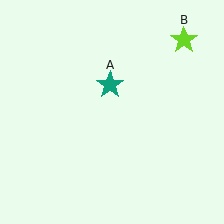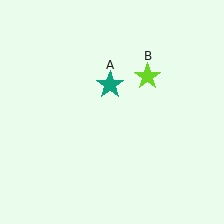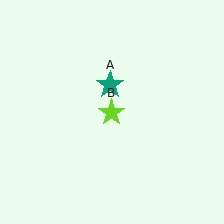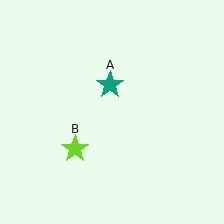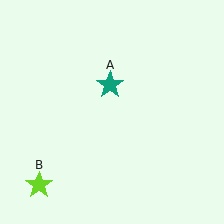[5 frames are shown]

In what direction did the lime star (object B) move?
The lime star (object B) moved down and to the left.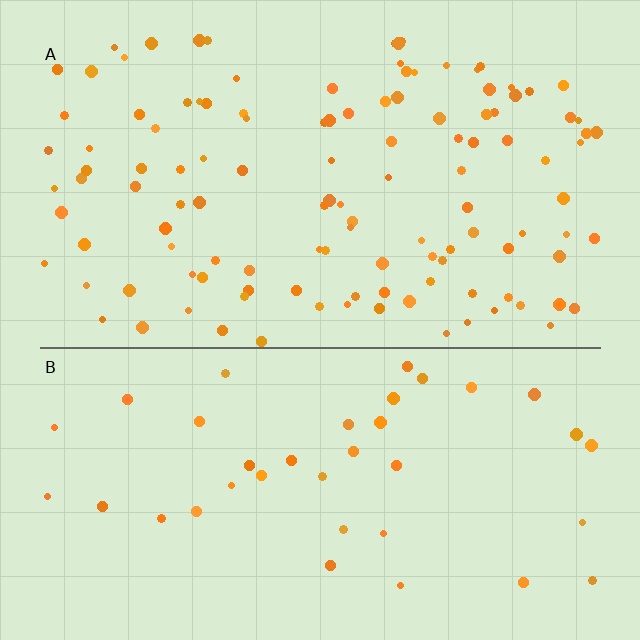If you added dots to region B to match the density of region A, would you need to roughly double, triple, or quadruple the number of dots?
Approximately triple.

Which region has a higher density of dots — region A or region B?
A (the top).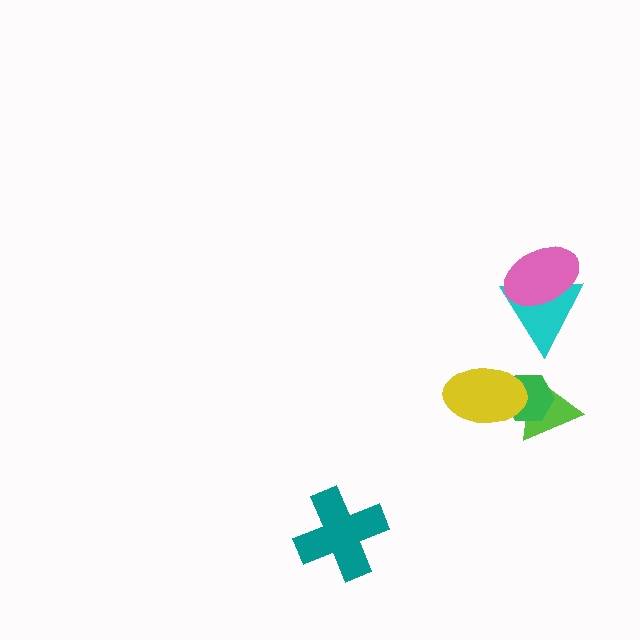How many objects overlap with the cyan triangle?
1 object overlaps with the cyan triangle.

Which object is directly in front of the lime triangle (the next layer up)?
The green hexagon is directly in front of the lime triangle.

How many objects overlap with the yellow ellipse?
2 objects overlap with the yellow ellipse.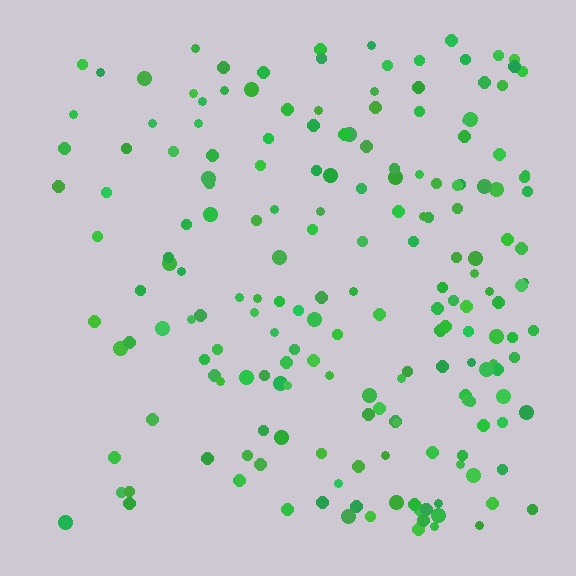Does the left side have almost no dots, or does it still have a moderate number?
Still a moderate number, just noticeably fewer than the right.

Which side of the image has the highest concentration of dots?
The right.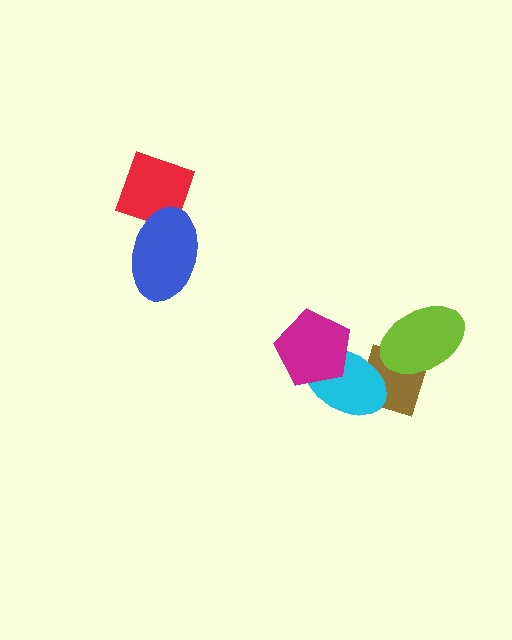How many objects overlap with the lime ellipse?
1 object overlaps with the lime ellipse.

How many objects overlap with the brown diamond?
2 objects overlap with the brown diamond.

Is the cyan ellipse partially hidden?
Yes, it is partially covered by another shape.